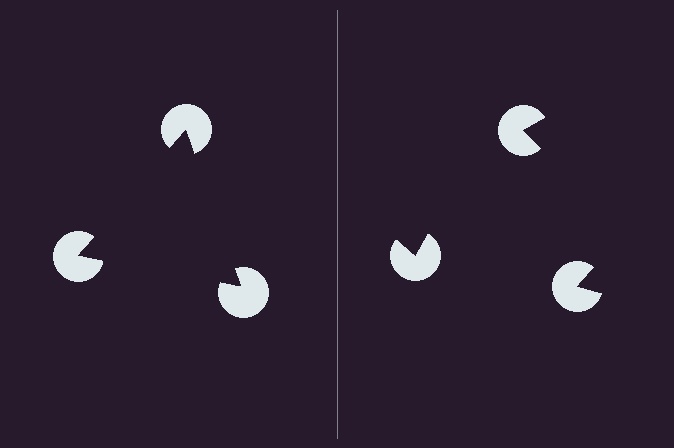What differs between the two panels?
The pac-man discs are positioned identically on both sides; only the wedge orientations differ. On the left they align to a triangle; on the right they are misaligned.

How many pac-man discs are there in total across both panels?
6 — 3 on each side.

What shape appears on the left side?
An illusory triangle.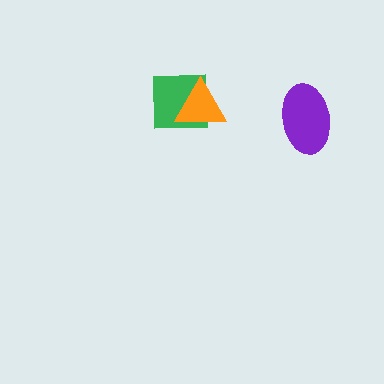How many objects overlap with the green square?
1 object overlaps with the green square.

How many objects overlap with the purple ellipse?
0 objects overlap with the purple ellipse.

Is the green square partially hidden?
Yes, it is partially covered by another shape.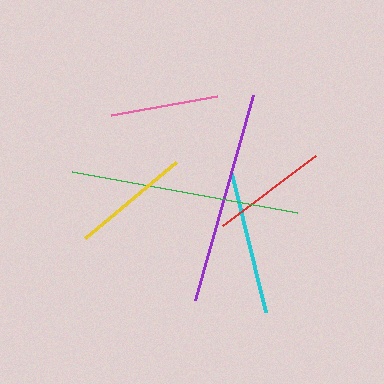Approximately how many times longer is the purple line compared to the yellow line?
The purple line is approximately 1.8 times the length of the yellow line.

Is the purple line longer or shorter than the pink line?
The purple line is longer than the pink line.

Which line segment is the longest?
The green line is the longest at approximately 229 pixels.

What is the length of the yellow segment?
The yellow segment is approximately 119 pixels long.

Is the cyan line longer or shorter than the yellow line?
The cyan line is longer than the yellow line.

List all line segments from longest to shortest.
From longest to shortest: green, purple, cyan, yellow, red, pink.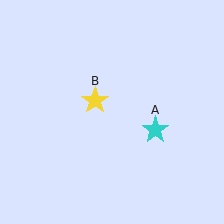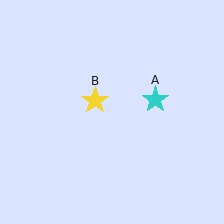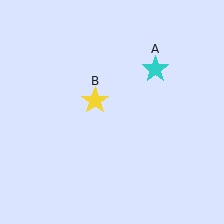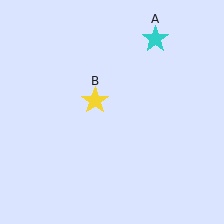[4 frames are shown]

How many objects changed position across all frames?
1 object changed position: cyan star (object A).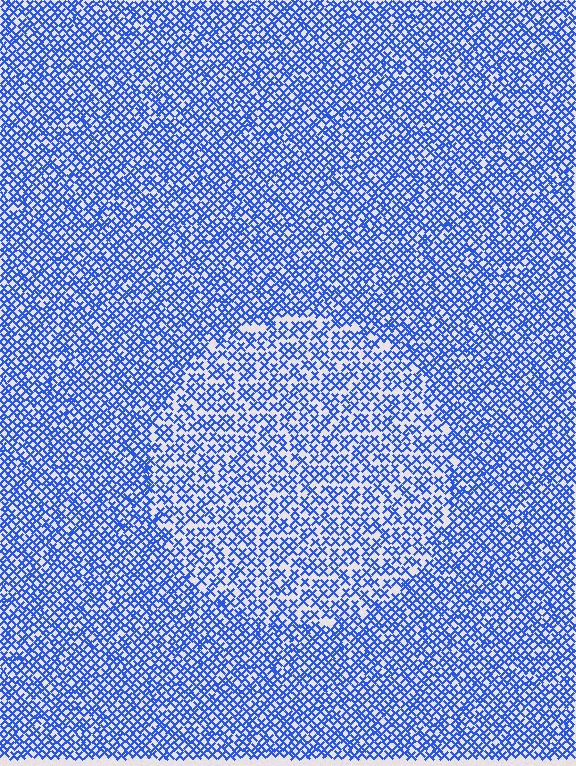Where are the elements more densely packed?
The elements are more densely packed outside the circle boundary.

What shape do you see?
I see a circle.